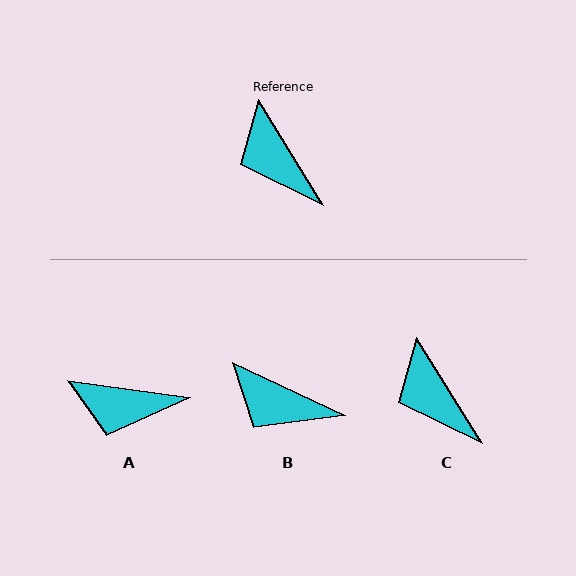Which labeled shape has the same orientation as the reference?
C.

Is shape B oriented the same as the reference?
No, it is off by about 33 degrees.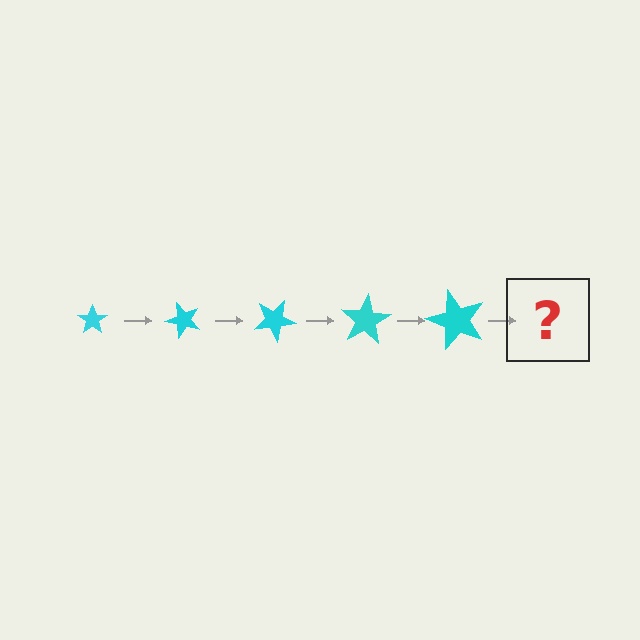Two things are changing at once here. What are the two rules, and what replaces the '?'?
The two rules are that the star grows larger each step and it rotates 50 degrees each step. The '?' should be a star, larger than the previous one and rotated 250 degrees from the start.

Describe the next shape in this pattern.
It should be a star, larger than the previous one and rotated 250 degrees from the start.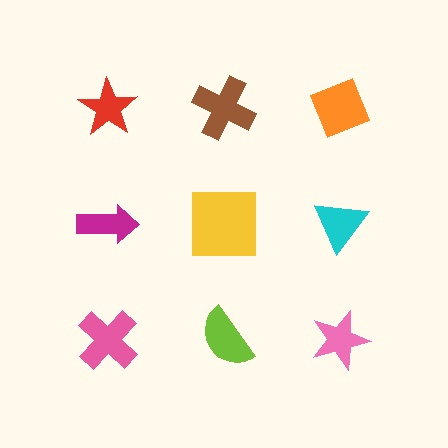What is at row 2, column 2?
A yellow square.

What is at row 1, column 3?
An orange diamond.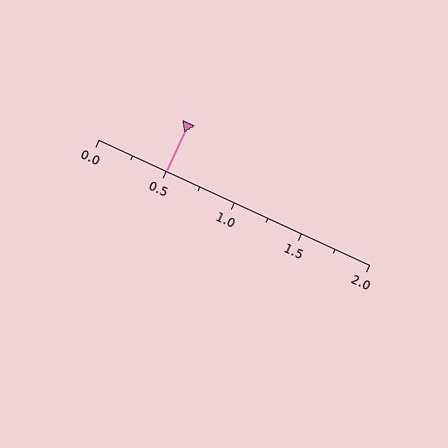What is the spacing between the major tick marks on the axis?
The major ticks are spaced 0.5 apart.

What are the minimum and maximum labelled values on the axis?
The axis runs from 0.0 to 2.0.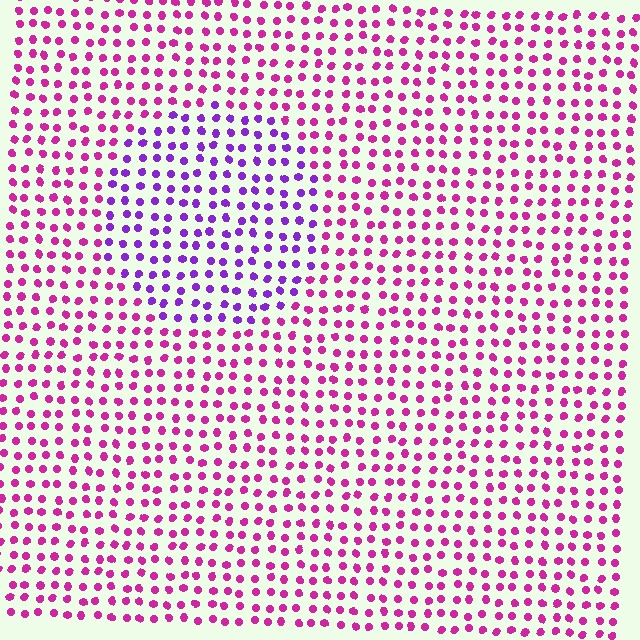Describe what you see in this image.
The image is filled with small magenta elements in a uniform arrangement. A circle-shaped region is visible where the elements are tinted to a slightly different hue, forming a subtle color boundary.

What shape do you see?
I see a circle.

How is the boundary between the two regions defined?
The boundary is defined purely by a slight shift in hue (about 41 degrees). Spacing, size, and orientation are identical on both sides.